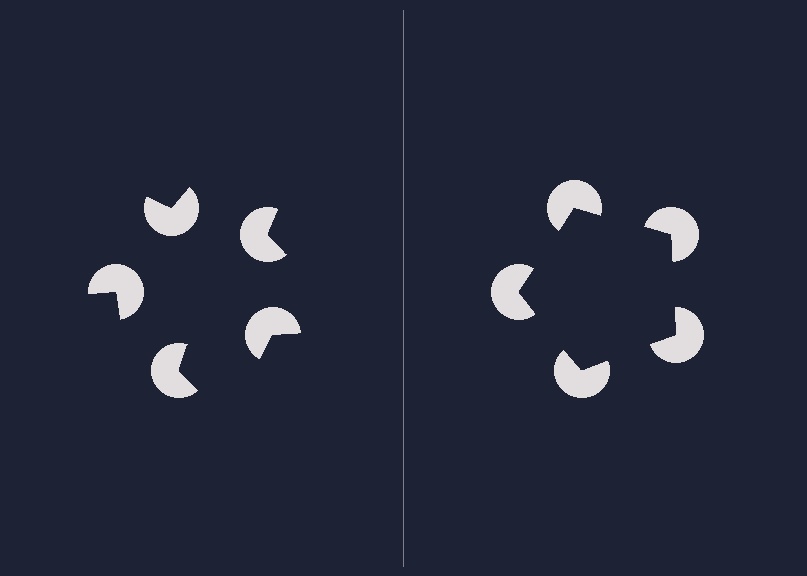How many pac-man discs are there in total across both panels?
10 — 5 on each side.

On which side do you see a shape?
An illusory pentagon appears on the right side. On the left side the wedge cuts are rotated, so no coherent shape forms.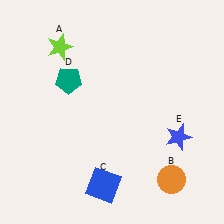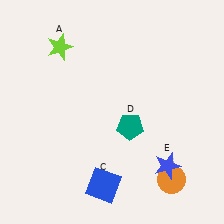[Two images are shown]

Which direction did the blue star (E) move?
The blue star (E) moved down.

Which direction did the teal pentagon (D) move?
The teal pentagon (D) moved right.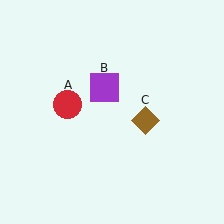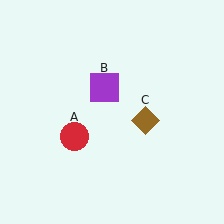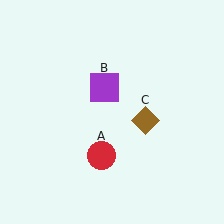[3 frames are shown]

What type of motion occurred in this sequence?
The red circle (object A) rotated counterclockwise around the center of the scene.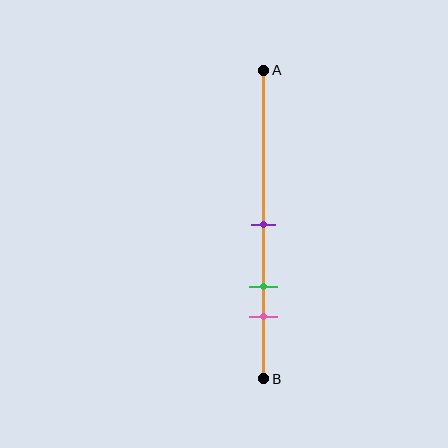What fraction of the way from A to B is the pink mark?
The pink mark is approximately 80% (0.8) of the way from A to B.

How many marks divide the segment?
There are 3 marks dividing the segment.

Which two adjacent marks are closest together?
The green and pink marks are the closest adjacent pair.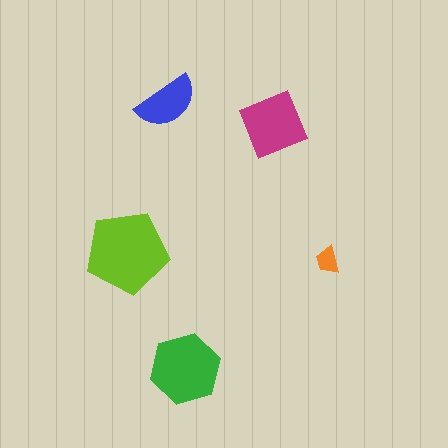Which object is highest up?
The blue semicircle is topmost.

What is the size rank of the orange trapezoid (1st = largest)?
5th.